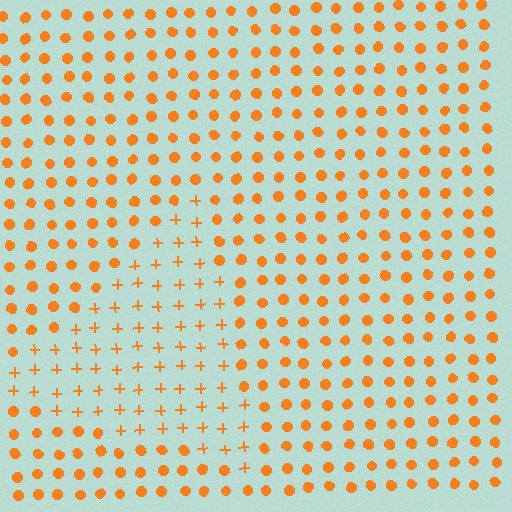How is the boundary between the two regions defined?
The boundary is defined by a change in element shape: plus signs inside vs. circles outside. All elements share the same color and spacing.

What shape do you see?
I see a triangle.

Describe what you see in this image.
The image is filled with small orange elements arranged in a uniform grid. A triangle-shaped region contains plus signs, while the surrounding area contains circles. The boundary is defined purely by the change in element shape.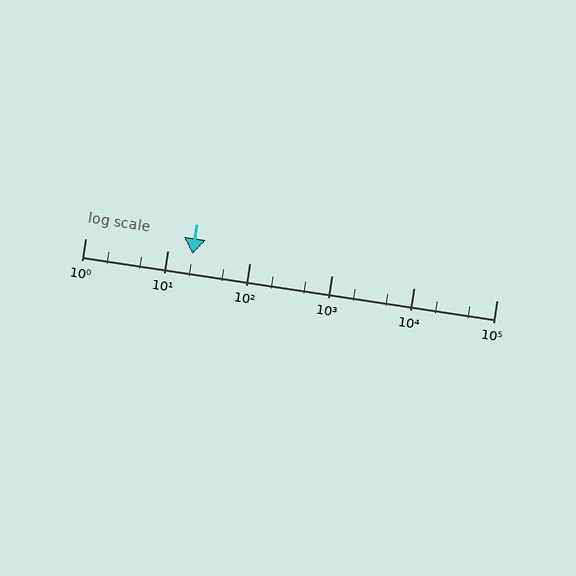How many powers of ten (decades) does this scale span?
The scale spans 5 decades, from 1 to 100000.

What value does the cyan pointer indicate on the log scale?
The pointer indicates approximately 20.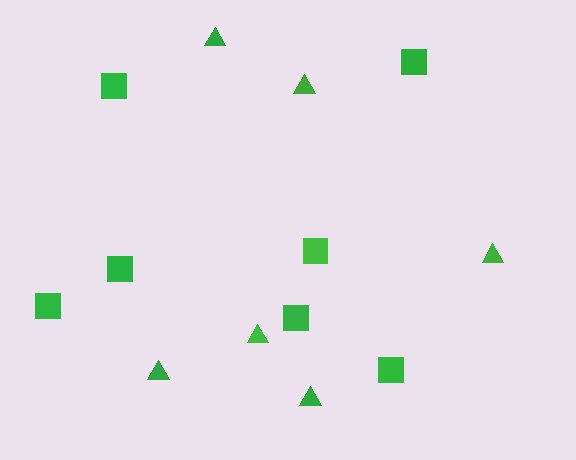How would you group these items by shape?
There are 2 groups: one group of squares (7) and one group of triangles (6).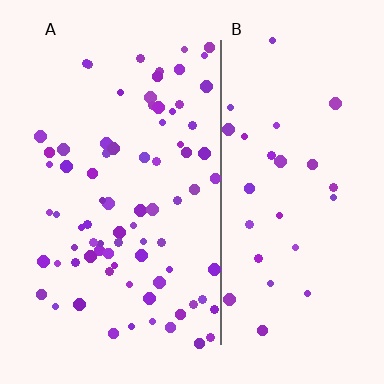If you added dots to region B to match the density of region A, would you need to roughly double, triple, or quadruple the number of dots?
Approximately triple.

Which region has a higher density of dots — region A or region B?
A (the left).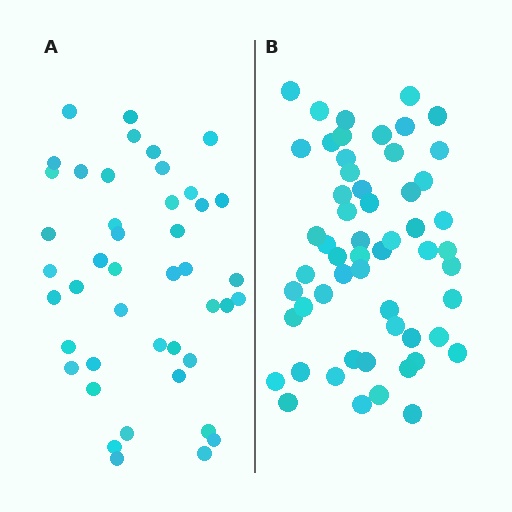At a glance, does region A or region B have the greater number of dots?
Region B (the right region) has more dots.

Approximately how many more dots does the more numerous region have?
Region B has roughly 12 or so more dots than region A.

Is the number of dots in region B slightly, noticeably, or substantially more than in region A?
Region B has noticeably more, but not dramatically so. The ratio is roughly 1.3 to 1.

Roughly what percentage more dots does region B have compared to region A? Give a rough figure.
About 25% more.